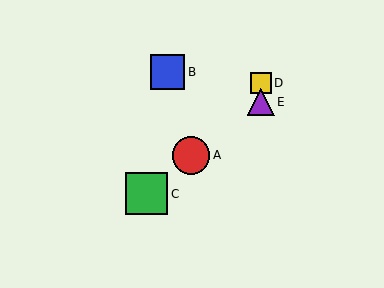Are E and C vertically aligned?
No, E is at x≈261 and C is at x≈147.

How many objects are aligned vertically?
2 objects (D, E) are aligned vertically.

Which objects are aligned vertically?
Objects D, E are aligned vertically.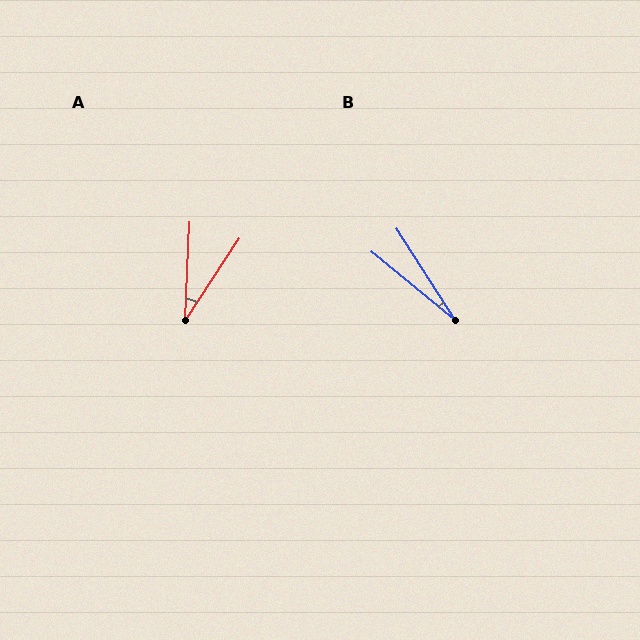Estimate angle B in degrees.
Approximately 18 degrees.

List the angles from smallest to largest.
B (18°), A (31°).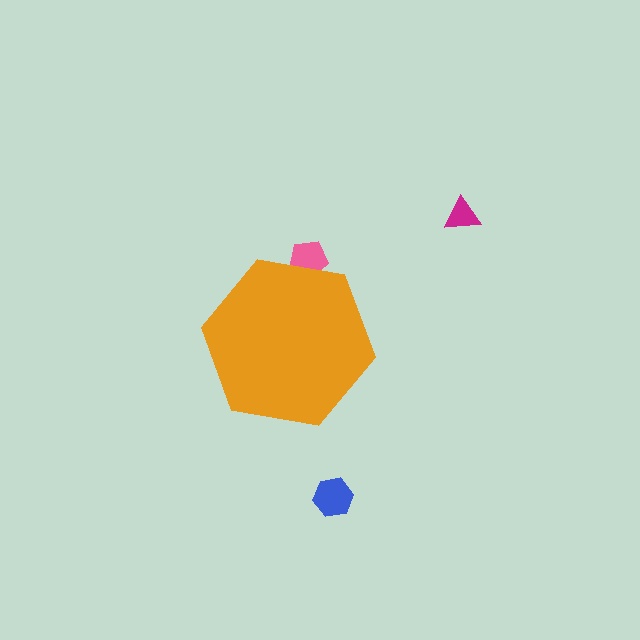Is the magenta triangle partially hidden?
No, the magenta triangle is fully visible.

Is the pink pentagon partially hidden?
Yes, the pink pentagon is partially hidden behind the orange hexagon.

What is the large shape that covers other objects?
An orange hexagon.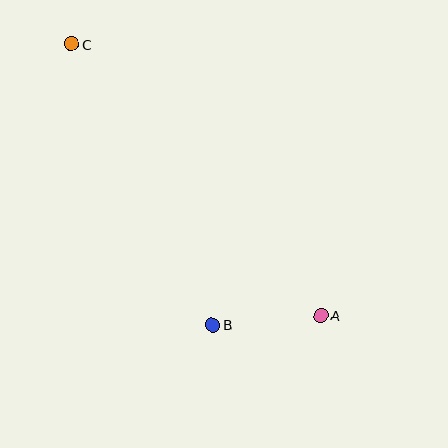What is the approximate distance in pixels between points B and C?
The distance between B and C is approximately 314 pixels.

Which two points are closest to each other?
Points A and B are closest to each other.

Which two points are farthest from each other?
Points A and C are farthest from each other.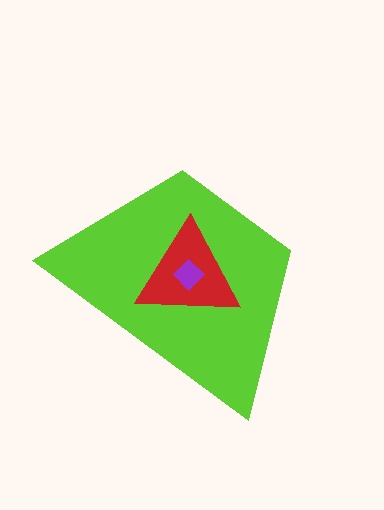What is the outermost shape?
The lime trapezoid.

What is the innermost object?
The purple diamond.